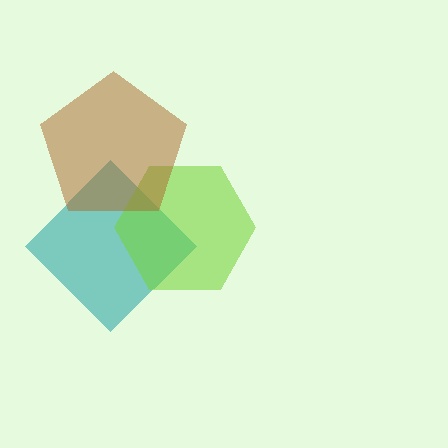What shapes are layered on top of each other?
The layered shapes are: a teal diamond, a lime hexagon, a brown pentagon.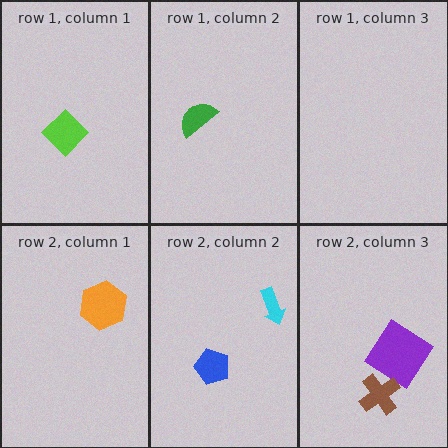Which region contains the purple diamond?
The row 2, column 3 region.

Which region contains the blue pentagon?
The row 2, column 2 region.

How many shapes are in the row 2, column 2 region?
2.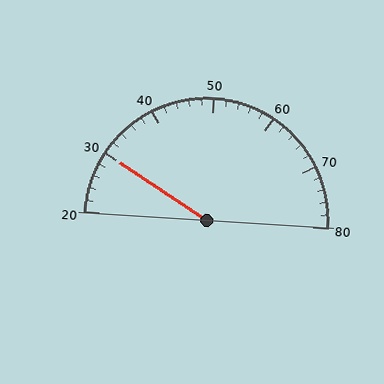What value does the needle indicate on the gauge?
The needle indicates approximately 30.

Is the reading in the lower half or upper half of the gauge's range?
The reading is in the lower half of the range (20 to 80).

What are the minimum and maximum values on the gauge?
The gauge ranges from 20 to 80.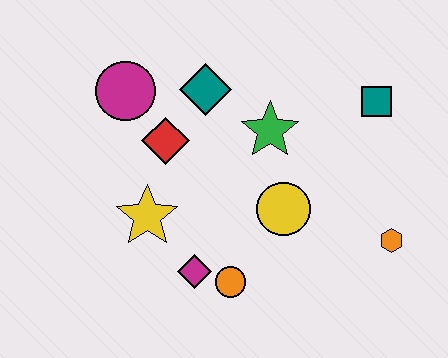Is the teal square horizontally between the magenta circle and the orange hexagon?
Yes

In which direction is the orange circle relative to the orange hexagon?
The orange circle is to the left of the orange hexagon.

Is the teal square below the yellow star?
No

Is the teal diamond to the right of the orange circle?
No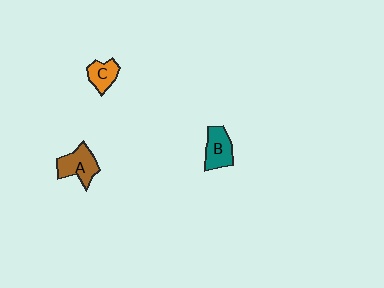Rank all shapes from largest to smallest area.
From largest to smallest: A (brown), B (teal), C (orange).